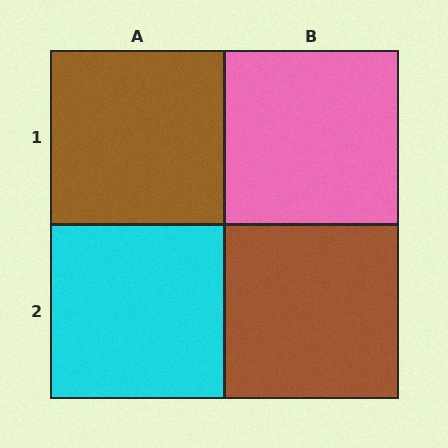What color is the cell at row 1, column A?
Brown.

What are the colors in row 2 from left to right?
Cyan, brown.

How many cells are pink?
1 cell is pink.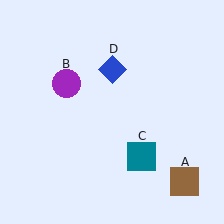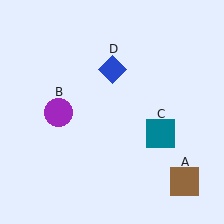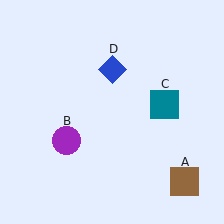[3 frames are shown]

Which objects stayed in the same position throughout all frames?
Brown square (object A) and blue diamond (object D) remained stationary.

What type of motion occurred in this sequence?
The purple circle (object B), teal square (object C) rotated counterclockwise around the center of the scene.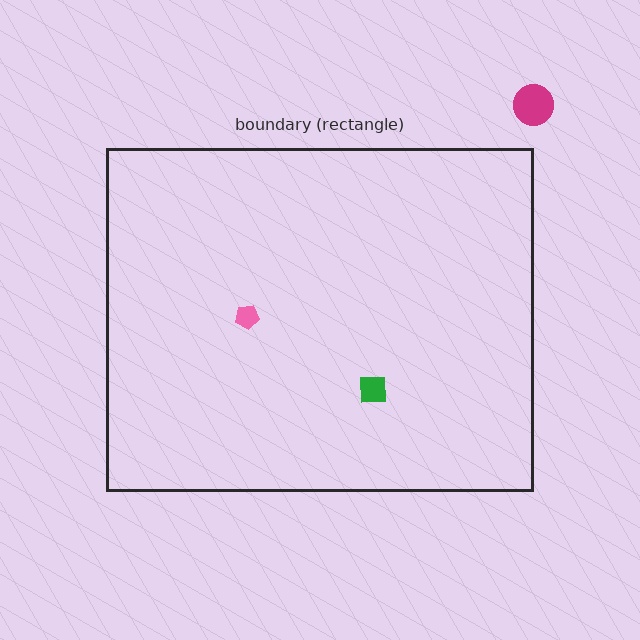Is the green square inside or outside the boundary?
Inside.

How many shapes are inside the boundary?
2 inside, 1 outside.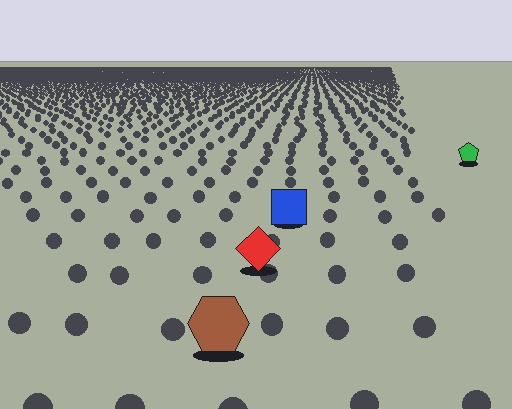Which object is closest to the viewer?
The brown hexagon is closest. The texture marks near it are larger and more spread out.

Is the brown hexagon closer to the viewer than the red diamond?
Yes. The brown hexagon is closer — you can tell from the texture gradient: the ground texture is coarser near it.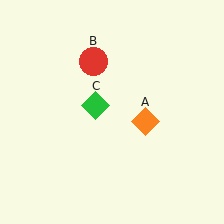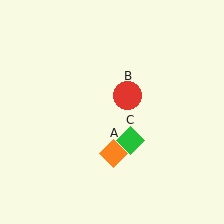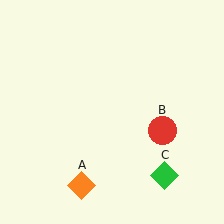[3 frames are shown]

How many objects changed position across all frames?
3 objects changed position: orange diamond (object A), red circle (object B), green diamond (object C).